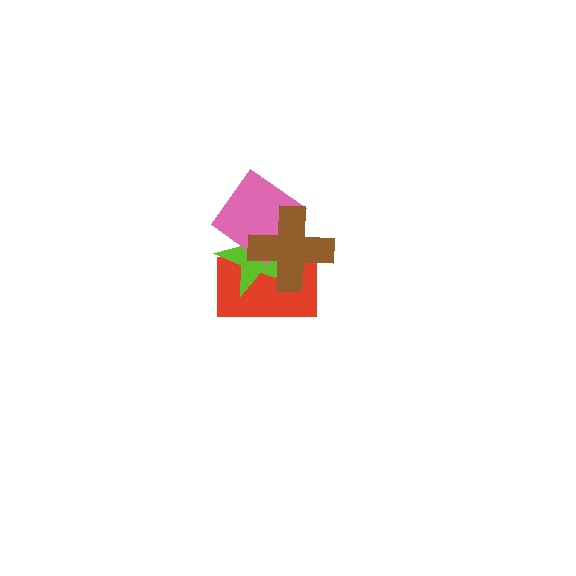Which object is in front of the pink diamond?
The brown cross is in front of the pink diamond.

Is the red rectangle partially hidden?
Yes, it is partially covered by another shape.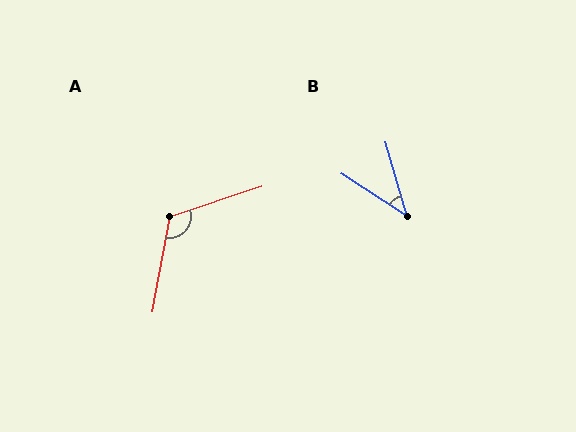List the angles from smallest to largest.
B (41°), A (119°).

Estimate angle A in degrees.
Approximately 119 degrees.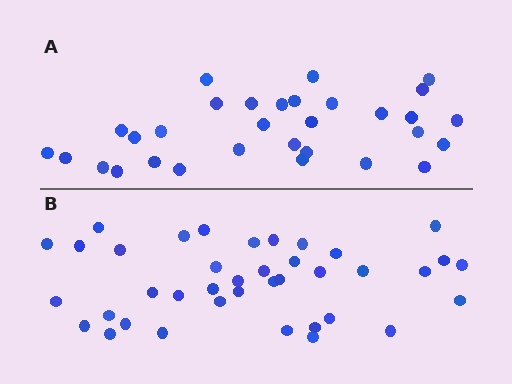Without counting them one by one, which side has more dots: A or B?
Region B (the bottom region) has more dots.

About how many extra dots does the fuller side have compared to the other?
Region B has roughly 8 or so more dots than region A.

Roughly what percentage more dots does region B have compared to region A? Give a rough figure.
About 25% more.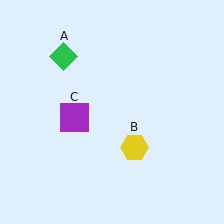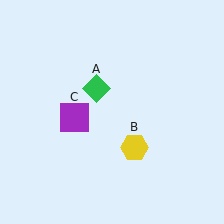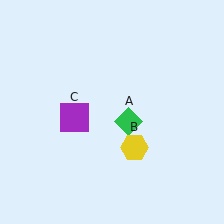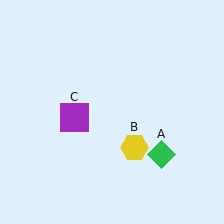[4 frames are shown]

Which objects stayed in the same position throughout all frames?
Yellow hexagon (object B) and purple square (object C) remained stationary.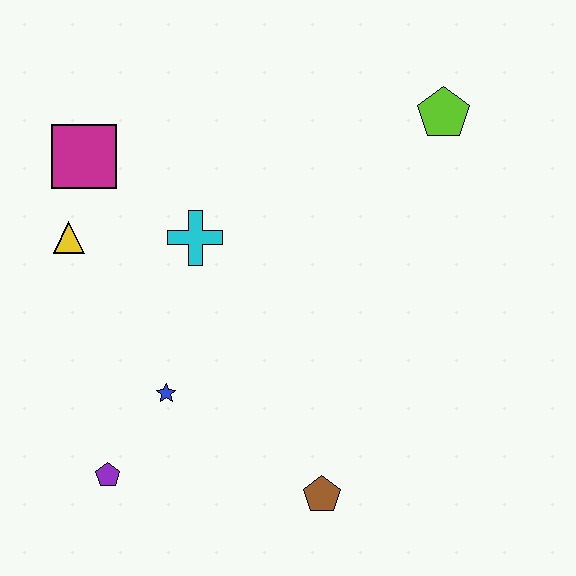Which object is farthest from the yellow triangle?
The lime pentagon is farthest from the yellow triangle.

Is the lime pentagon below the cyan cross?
No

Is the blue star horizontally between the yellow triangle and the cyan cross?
Yes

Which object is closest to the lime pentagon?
The cyan cross is closest to the lime pentagon.